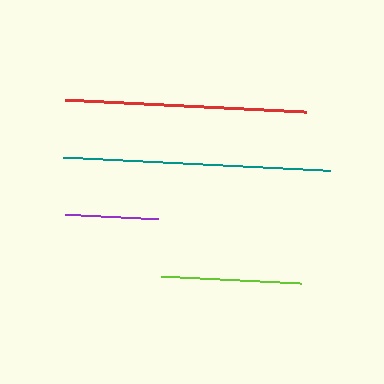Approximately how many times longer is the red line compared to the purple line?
The red line is approximately 2.6 times the length of the purple line.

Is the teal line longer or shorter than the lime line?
The teal line is longer than the lime line.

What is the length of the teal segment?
The teal segment is approximately 268 pixels long.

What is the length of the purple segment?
The purple segment is approximately 94 pixels long.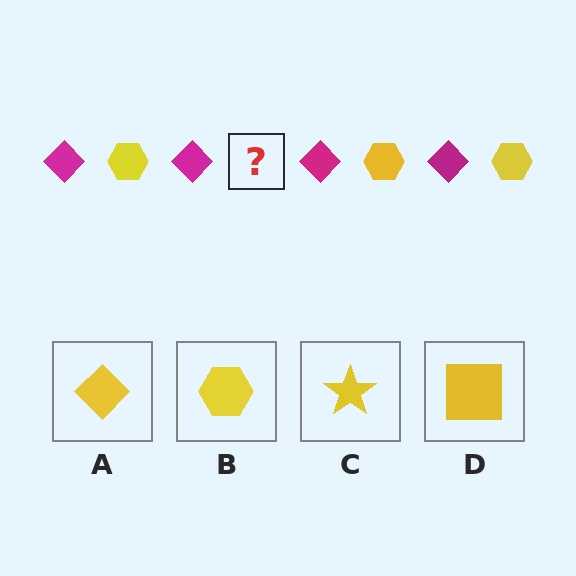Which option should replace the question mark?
Option B.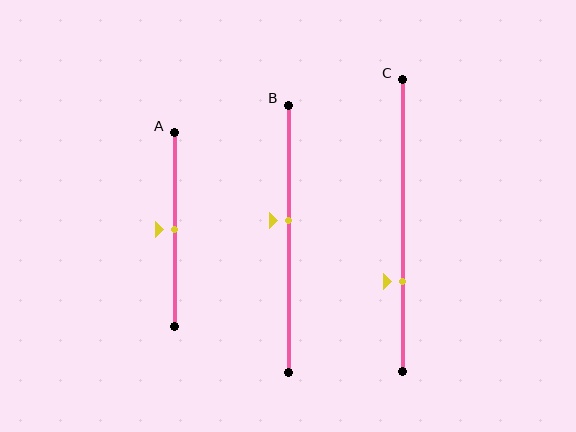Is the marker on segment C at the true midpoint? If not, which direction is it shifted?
No, the marker on segment C is shifted downward by about 19% of the segment length.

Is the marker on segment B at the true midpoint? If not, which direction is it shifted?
No, the marker on segment B is shifted upward by about 7% of the segment length.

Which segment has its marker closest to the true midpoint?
Segment A has its marker closest to the true midpoint.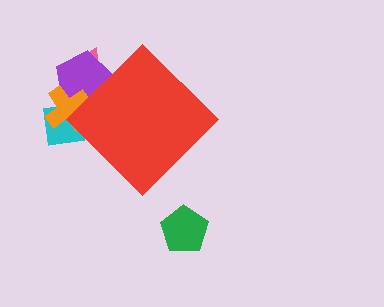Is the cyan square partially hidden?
Yes, the cyan square is partially hidden behind the red diamond.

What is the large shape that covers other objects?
A red diamond.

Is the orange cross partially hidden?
Yes, the orange cross is partially hidden behind the red diamond.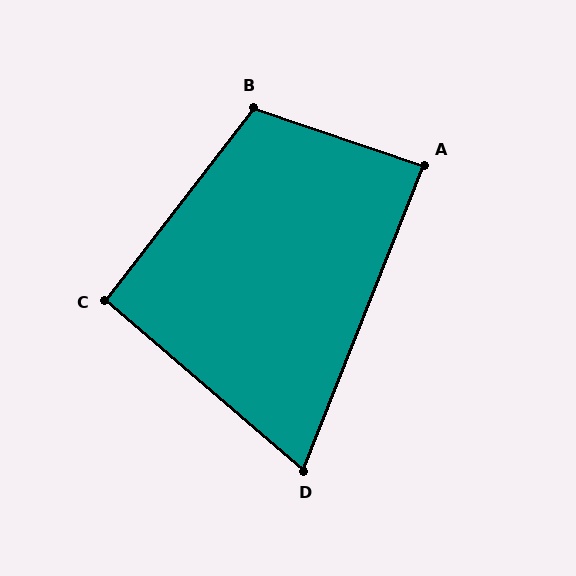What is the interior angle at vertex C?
Approximately 93 degrees (approximately right).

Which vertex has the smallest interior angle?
D, at approximately 71 degrees.